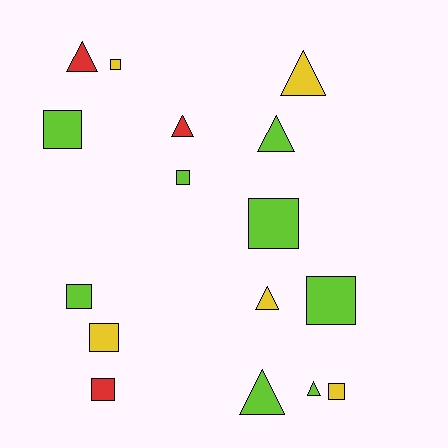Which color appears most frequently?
Lime, with 8 objects.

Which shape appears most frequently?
Square, with 9 objects.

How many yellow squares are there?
There are 3 yellow squares.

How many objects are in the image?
There are 16 objects.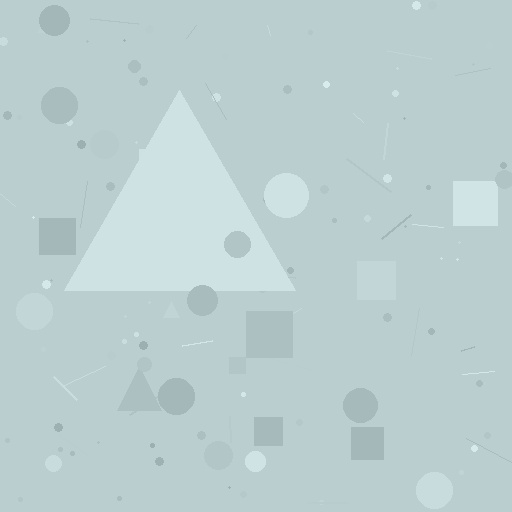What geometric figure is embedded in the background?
A triangle is embedded in the background.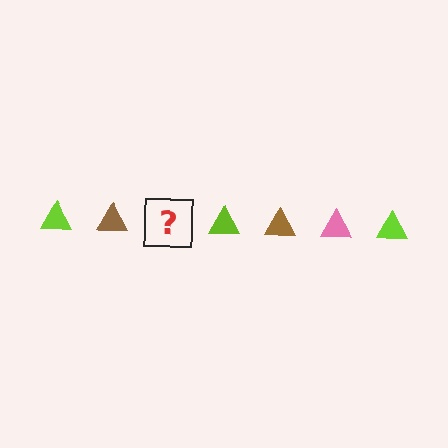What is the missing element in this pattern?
The missing element is a pink triangle.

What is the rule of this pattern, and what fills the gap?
The rule is that the pattern cycles through lime, brown, pink triangles. The gap should be filled with a pink triangle.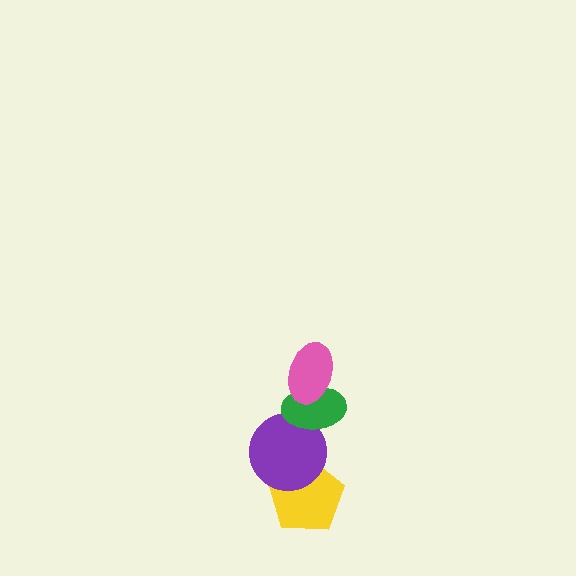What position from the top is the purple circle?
The purple circle is 3rd from the top.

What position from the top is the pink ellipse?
The pink ellipse is 1st from the top.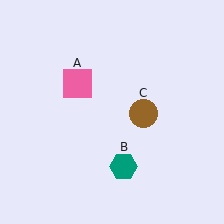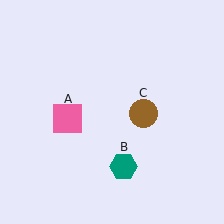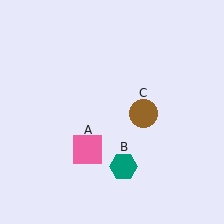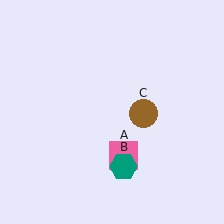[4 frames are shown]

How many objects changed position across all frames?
1 object changed position: pink square (object A).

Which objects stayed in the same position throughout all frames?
Teal hexagon (object B) and brown circle (object C) remained stationary.